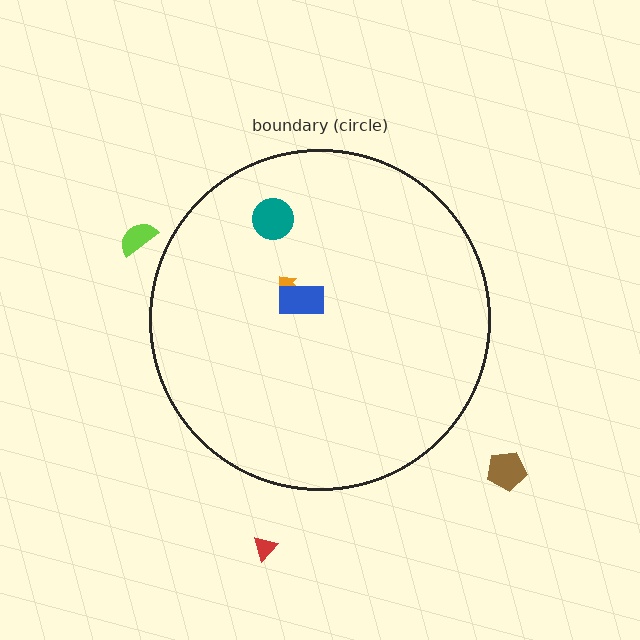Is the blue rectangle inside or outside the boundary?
Inside.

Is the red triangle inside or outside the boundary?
Outside.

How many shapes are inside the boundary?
3 inside, 3 outside.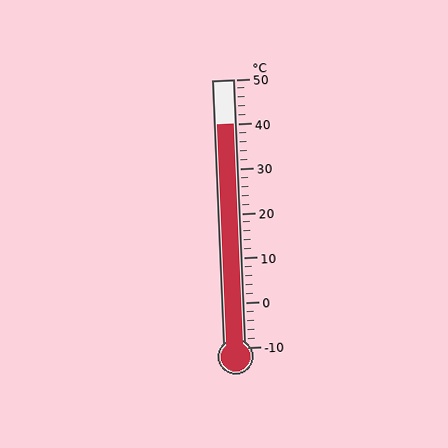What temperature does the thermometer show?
The thermometer shows approximately 40°C.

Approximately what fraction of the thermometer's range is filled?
The thermometer is filled to approximately 85% of its range.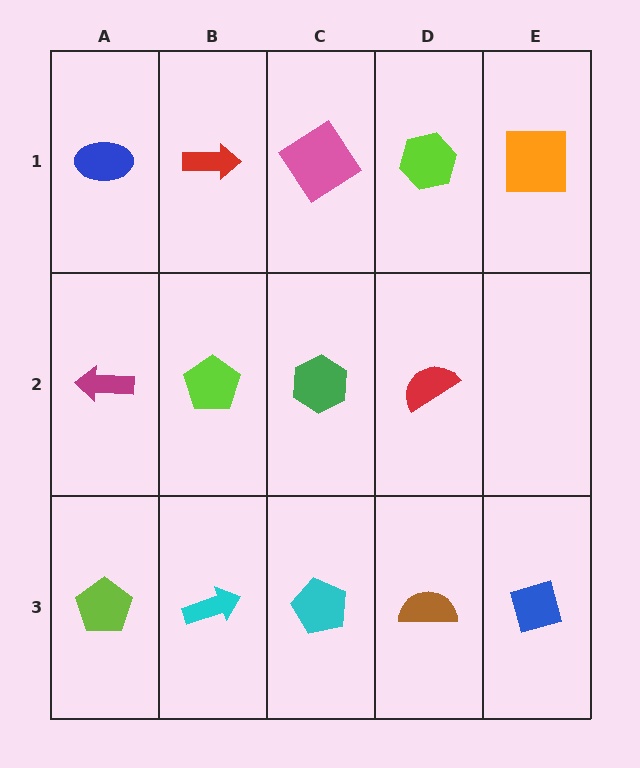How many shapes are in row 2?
4 shapes.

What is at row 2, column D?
A red semicircle.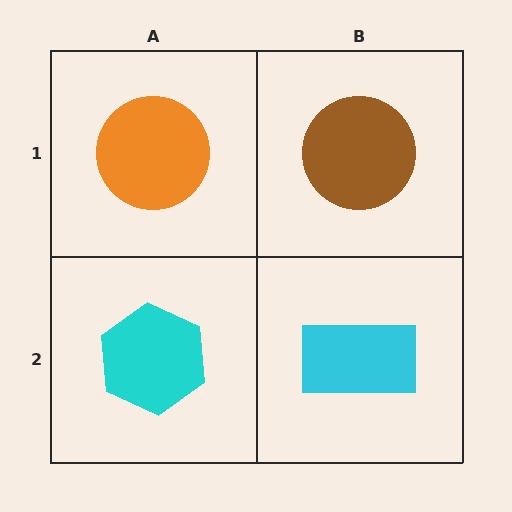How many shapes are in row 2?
2 shapes.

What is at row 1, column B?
A brown circle.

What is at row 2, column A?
A cyan hexagon.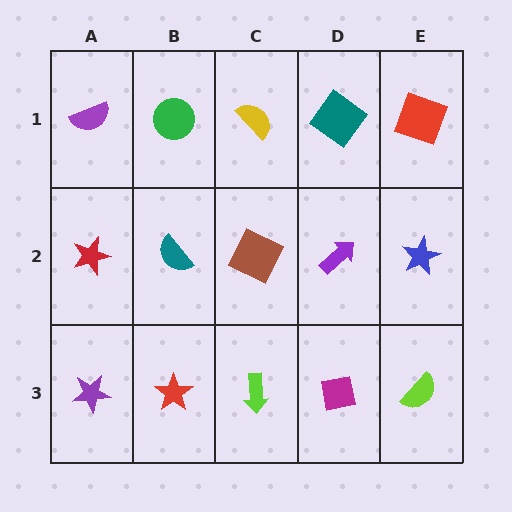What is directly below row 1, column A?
A red star.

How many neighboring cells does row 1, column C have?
3.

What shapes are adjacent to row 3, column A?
A red star (row 2, column A), a red star (row 3, column B).